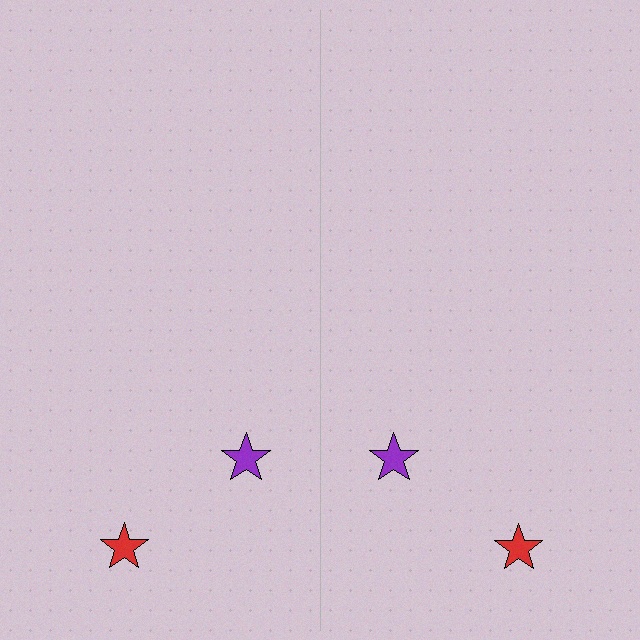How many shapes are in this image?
There are 4 shapes in this image.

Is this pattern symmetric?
Yes, this pattern has bilateral (reflection) symmetry.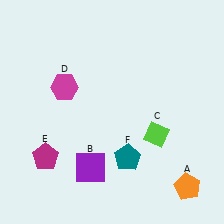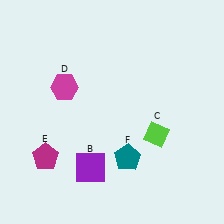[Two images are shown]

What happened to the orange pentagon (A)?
The orange pentagon (A) was removed in Image 2. It was in the bottom-right area of Image 1.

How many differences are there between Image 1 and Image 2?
There is 1 difference between the two images.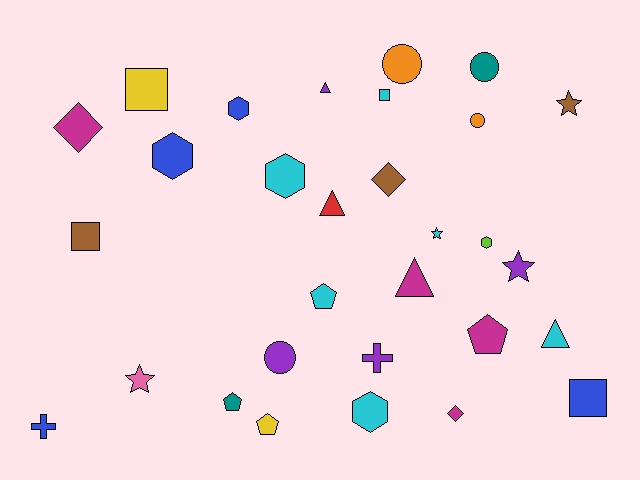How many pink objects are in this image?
There is 1 pink object.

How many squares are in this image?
There are 4 squares.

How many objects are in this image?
There are 30 objects.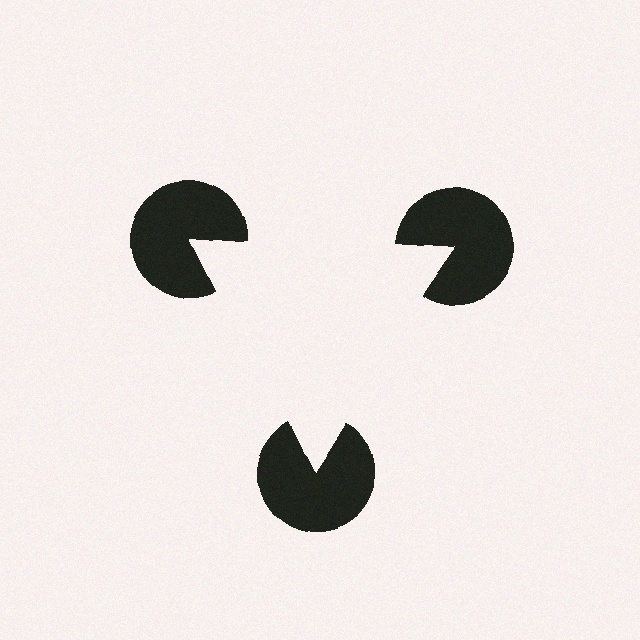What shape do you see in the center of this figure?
An illusory triangle — its edges are inferred from the aligned wedge cuts in the pac-man discs, not physically drawn.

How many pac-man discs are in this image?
There are 3 — one at each vertex of the illusory triangle.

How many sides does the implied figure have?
3 sides.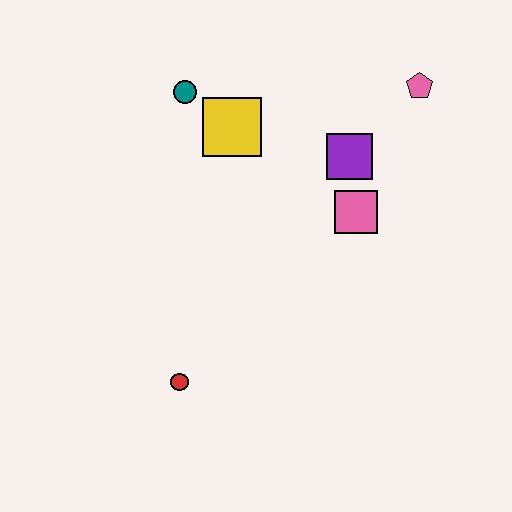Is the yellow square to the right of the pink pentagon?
No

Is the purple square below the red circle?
No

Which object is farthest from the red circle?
The pink pentagon is farthest from the red circle.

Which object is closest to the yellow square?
The teal circle is closest to the yellow square.